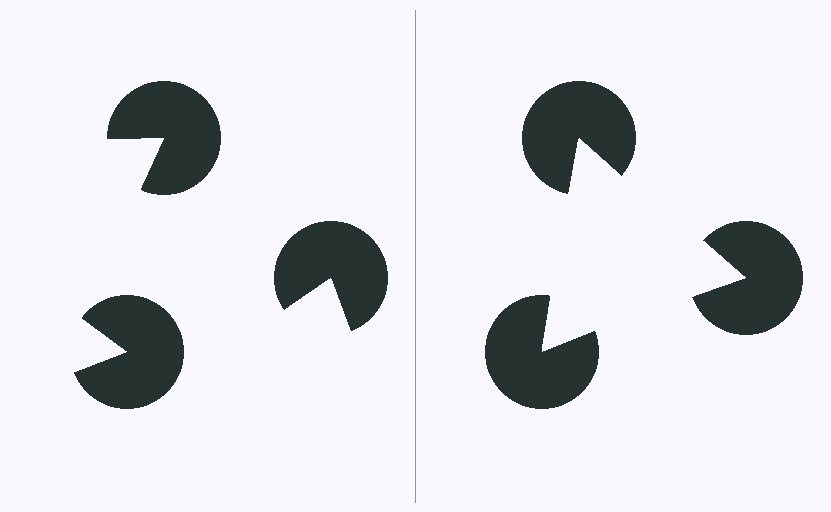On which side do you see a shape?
An illusory triangle appears on the right side. On the left side the wedge cuts are rotated, so no coherent shape forms.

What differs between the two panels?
The pac-man discs are positioned identically on both sides; only the wedge orientations differ. On the right they align to a triangle; on the left they are misaligned.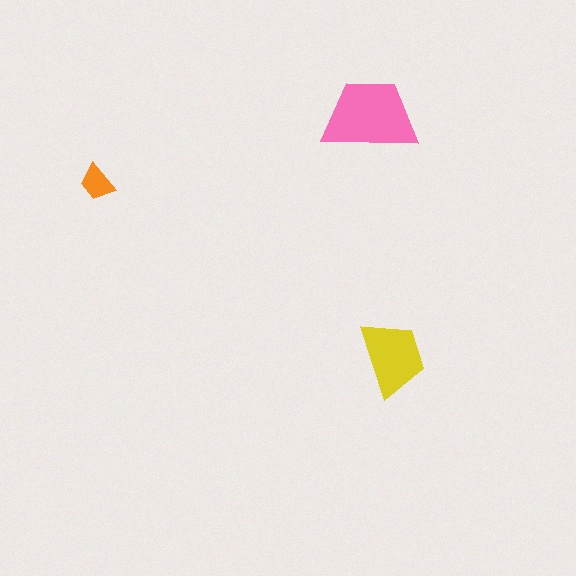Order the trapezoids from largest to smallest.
the pink one, the yellow one, the orange one.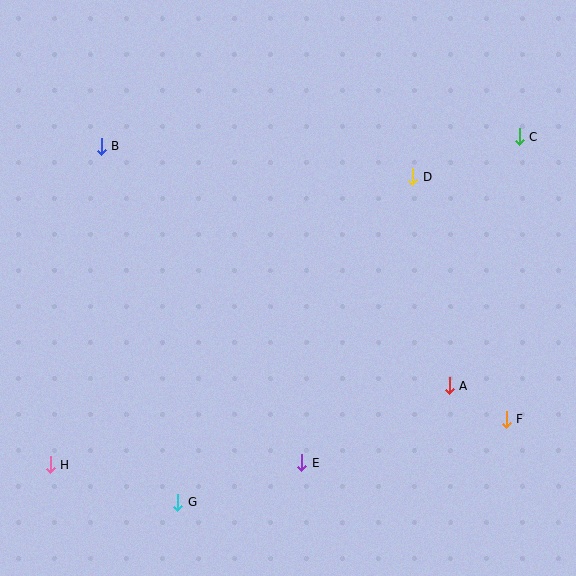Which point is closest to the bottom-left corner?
Point H is closest to the bottom-left corner.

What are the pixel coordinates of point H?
Point H is at (50, 465).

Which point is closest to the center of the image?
Point D at (413, 177) is closest to the center.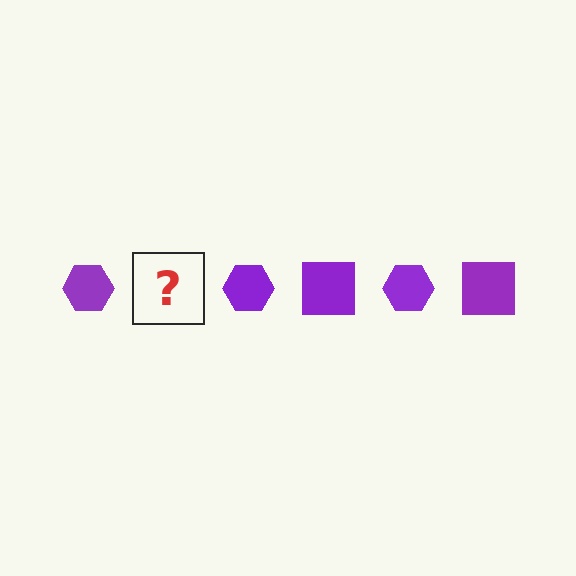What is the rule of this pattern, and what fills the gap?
The rule is that the pattern cycles through hexagon, square shapes in purple. The gap should be filled with a purple square.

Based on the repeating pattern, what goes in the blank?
The blank should be a purple square.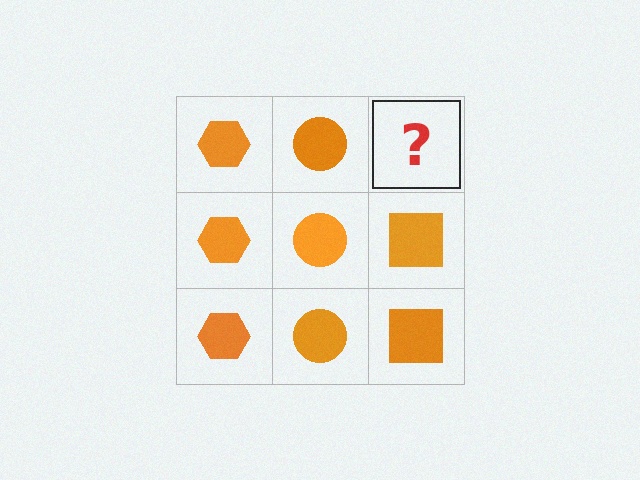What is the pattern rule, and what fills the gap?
The rule is that each column has a consistent shape. The gap should be filled with an orange square.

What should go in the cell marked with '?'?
The missing cell should contain an orange square.